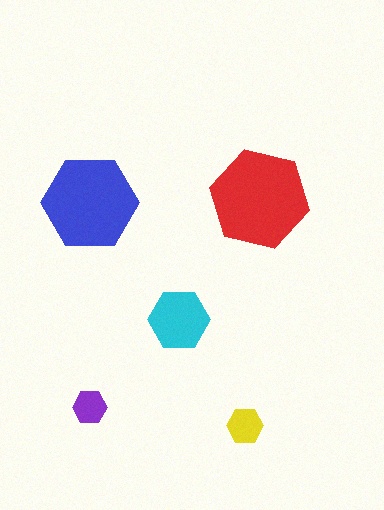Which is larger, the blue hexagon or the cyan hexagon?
The blue one.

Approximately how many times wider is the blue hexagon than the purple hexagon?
About 3 times wider.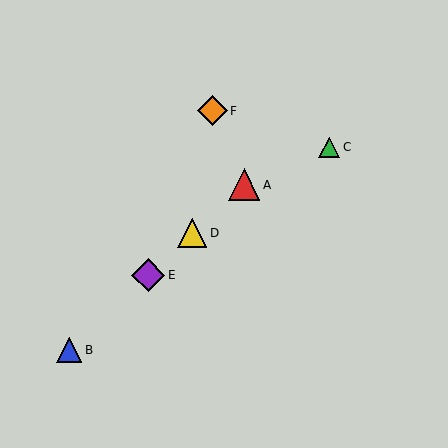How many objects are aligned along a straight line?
4 objects (A, B, D, E) are aligned along a straight line.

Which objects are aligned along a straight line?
Objects A, B, D, E are aligned along a straight line.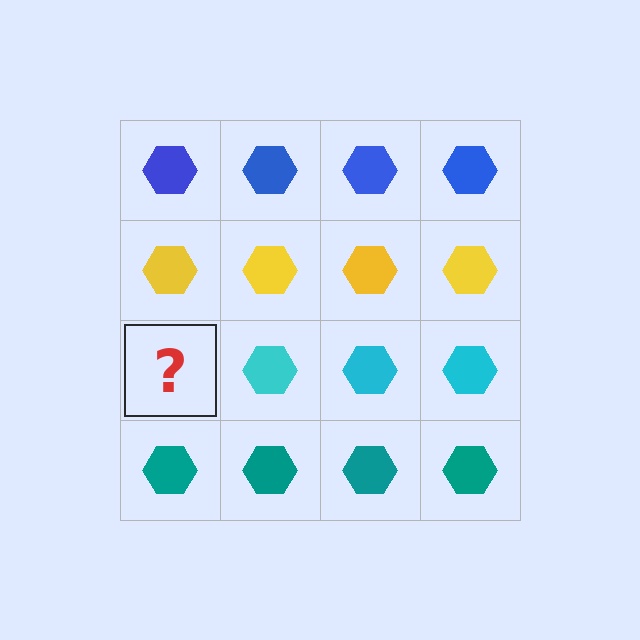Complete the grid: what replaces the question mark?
The question mark should be replaced with a cyan hexagon.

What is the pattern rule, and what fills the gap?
The rule is that each row has a consistent color. The gap should be filled with a cyan hexagon.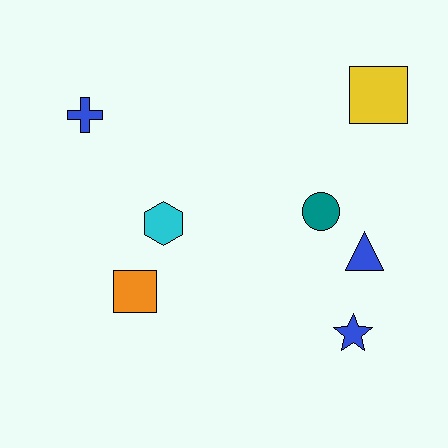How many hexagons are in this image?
There is 1 hexagon.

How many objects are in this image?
There are 7 objects.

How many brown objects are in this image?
There are no brown objects.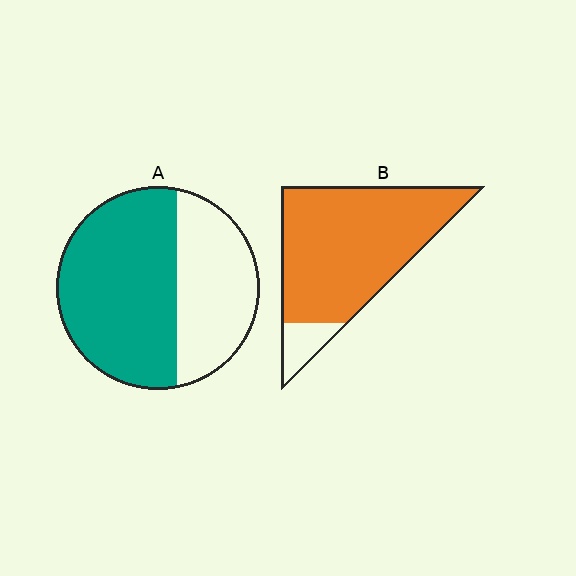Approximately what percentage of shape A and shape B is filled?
A is approximately 60% and B is approximately 90%.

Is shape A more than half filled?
Yes.